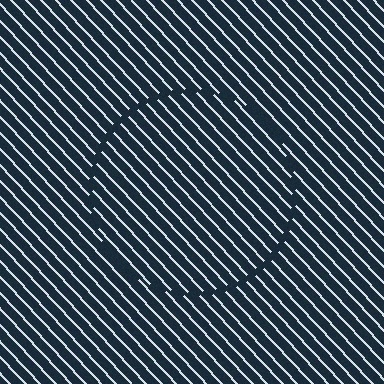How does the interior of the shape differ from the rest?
The interior of the shape contains the same grating, shifted by half a period — the contour is defined by the phase discontinuity where line-ends from the inner and outer gratings abut.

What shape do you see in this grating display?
An illusory circle. The interior of the shape contains the same grating, shifted by half a period — the contour is defined by the phase discontinuity where line-ends from the inner and outer gratings abut.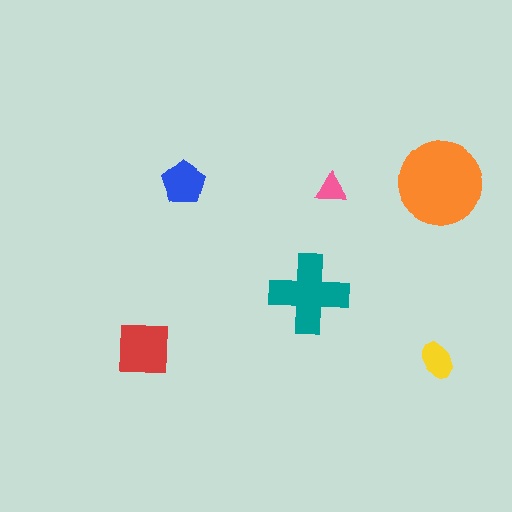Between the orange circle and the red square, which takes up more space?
The orange circle.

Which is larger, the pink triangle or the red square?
The red square.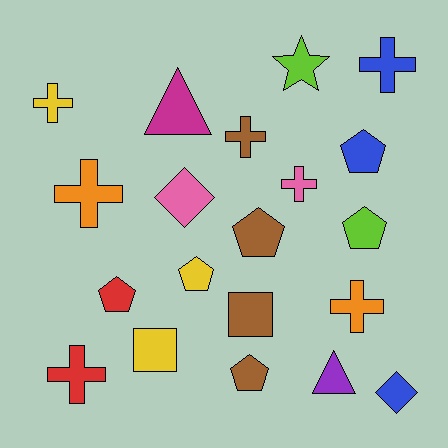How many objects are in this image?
There are 20 objects.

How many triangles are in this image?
There are 2 triangles.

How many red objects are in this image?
There are 2 red objects.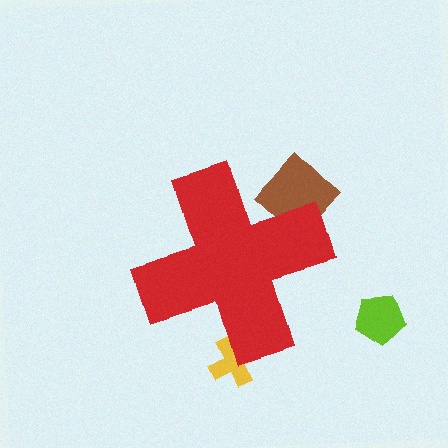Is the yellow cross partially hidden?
Yes, the yellow cross is partially hidden behind the red cross.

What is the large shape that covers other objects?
A red cross.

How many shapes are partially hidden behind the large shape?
2 shapes are partially hidden.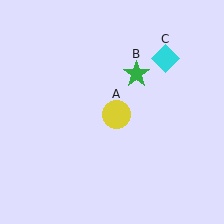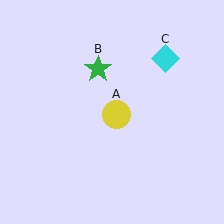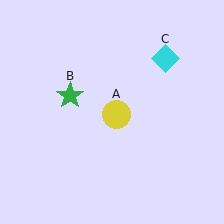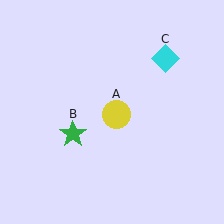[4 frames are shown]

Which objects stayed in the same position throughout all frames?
Yellow circle (object A) and cyan diamond (object C) remained stationary.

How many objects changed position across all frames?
1 object changed position: green star (object B).